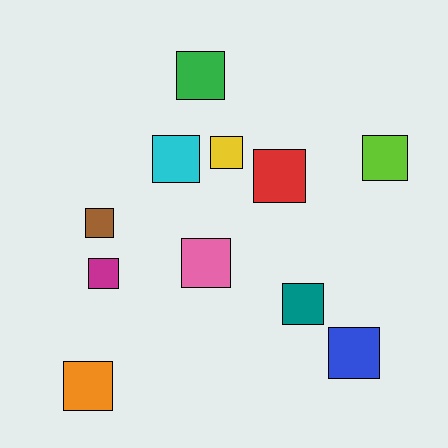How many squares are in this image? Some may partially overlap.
There are 11 squares.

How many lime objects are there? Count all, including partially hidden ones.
There is 1 lime object.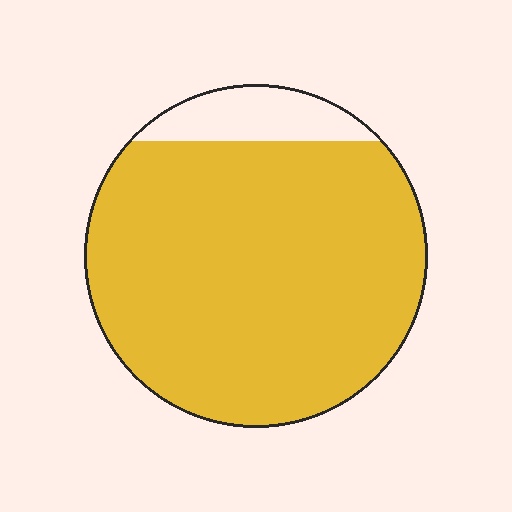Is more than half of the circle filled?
Yes.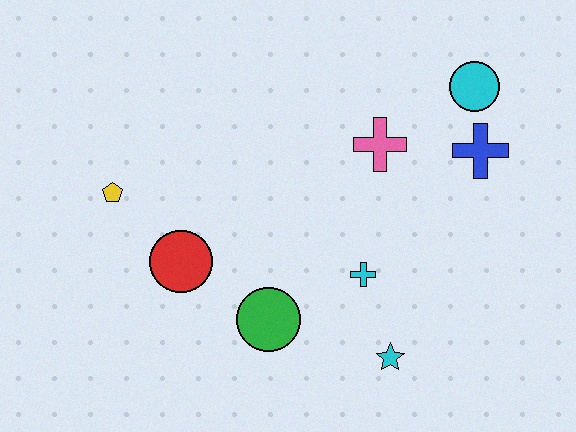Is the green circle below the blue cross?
Yes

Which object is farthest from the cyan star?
The yellow pentagon is farthest from the cyan star.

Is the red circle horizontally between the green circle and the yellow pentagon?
Yes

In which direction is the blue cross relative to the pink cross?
The blue cross is to the right of the pink cross.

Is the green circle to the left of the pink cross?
Yes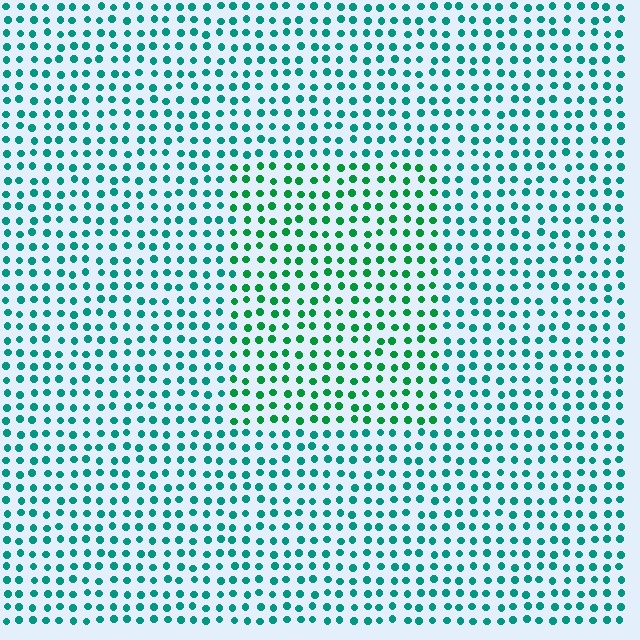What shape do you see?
I see a rectangle.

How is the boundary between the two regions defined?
The boundary is defined purely by a slight shift in hue (about 30 degrees). Spacing, size, and orientation are identical on both sides.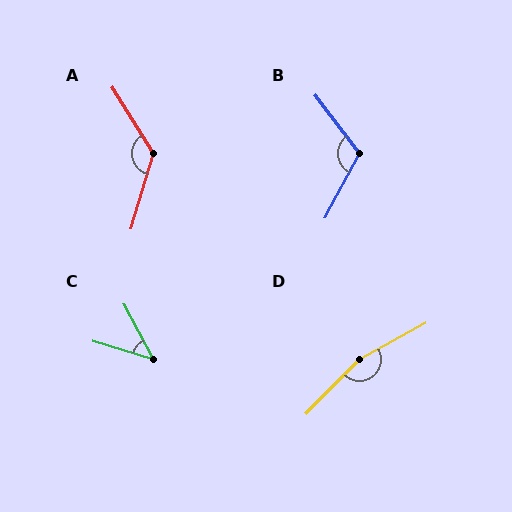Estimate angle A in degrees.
Approximately 131 degrees.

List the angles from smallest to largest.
C (45°), B (115°), A (131°), D (163°).